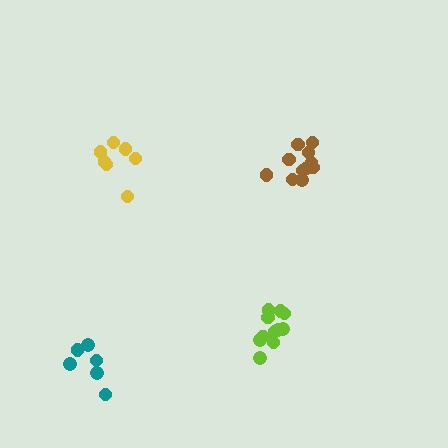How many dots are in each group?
Group 1: 6 dots, Group 2: 11 dots, Group 3: 7 dots, Group 4: 11 dots (35 total).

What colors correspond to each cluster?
The clusters are colored: teal, lime, yellow, brown.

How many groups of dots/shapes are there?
There are 4 groups.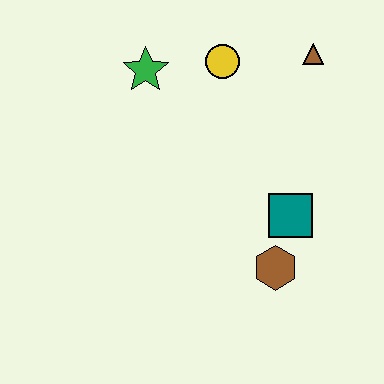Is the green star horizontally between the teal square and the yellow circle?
No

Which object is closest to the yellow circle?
The green star is closest to the yellow circle.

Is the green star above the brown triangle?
No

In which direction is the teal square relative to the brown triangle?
The teal square is below the brown triangle.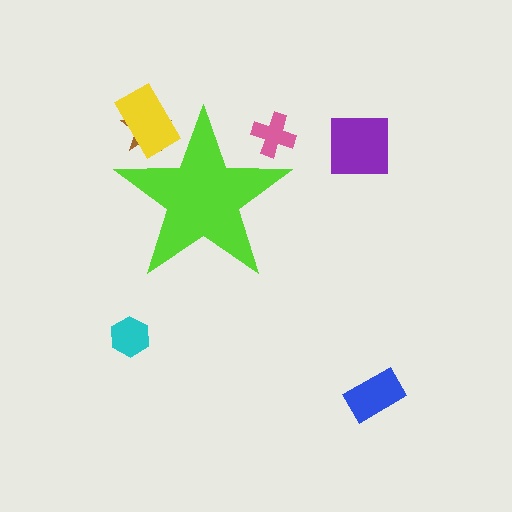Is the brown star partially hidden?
Yes, the brown star is partially hidden behind the lime star.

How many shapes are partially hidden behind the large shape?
3 shapes are partially hidden.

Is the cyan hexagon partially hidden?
No, the cyan hexagon is fully visible.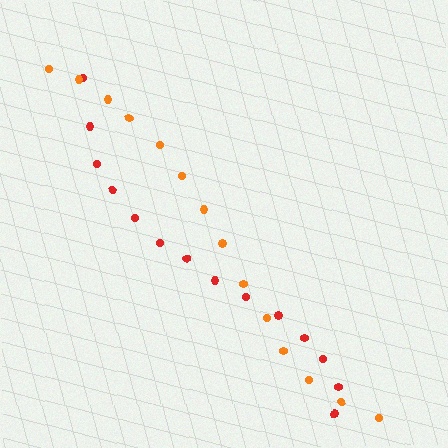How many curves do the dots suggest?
There are 2 distinct paths.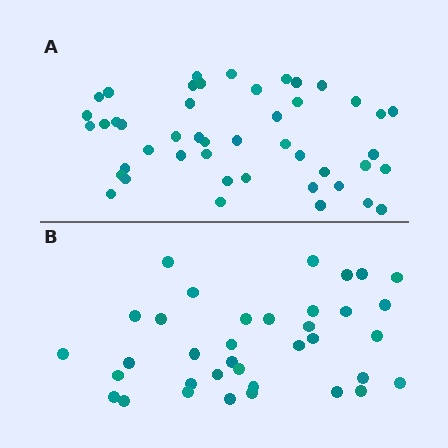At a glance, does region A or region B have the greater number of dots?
Region A (the top region) has more dots.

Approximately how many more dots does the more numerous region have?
Region A has roughly 10 or so more dots than region B.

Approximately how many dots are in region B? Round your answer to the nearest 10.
About 40 dots. (The exact count is 36, which rounds to 40.)